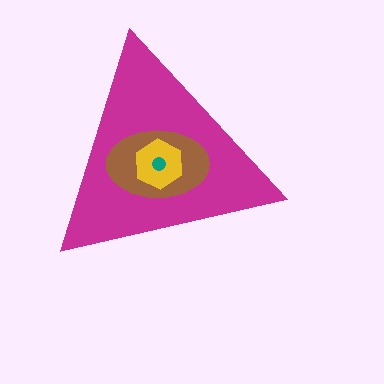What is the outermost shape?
The magenta triangle.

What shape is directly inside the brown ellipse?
The yellow hexagon.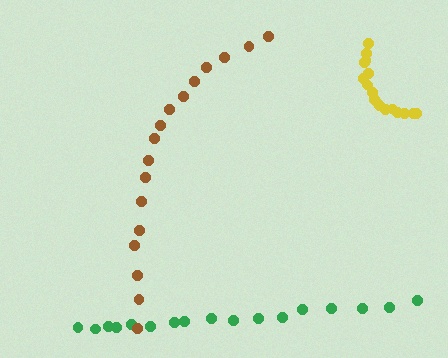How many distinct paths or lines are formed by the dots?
There are 3 distinct paths.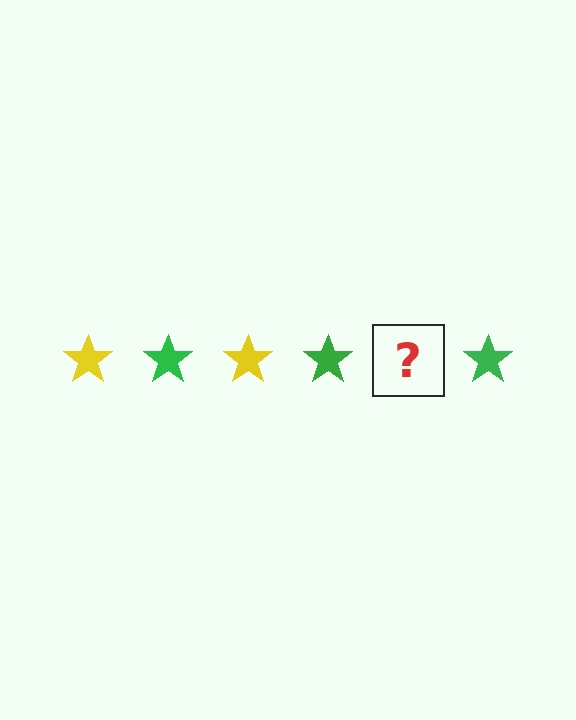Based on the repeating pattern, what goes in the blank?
The blank should be a yellow star.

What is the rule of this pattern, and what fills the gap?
The rule is that the pattern cycles through yellow, green stars. The gap should be filled with a yellow star.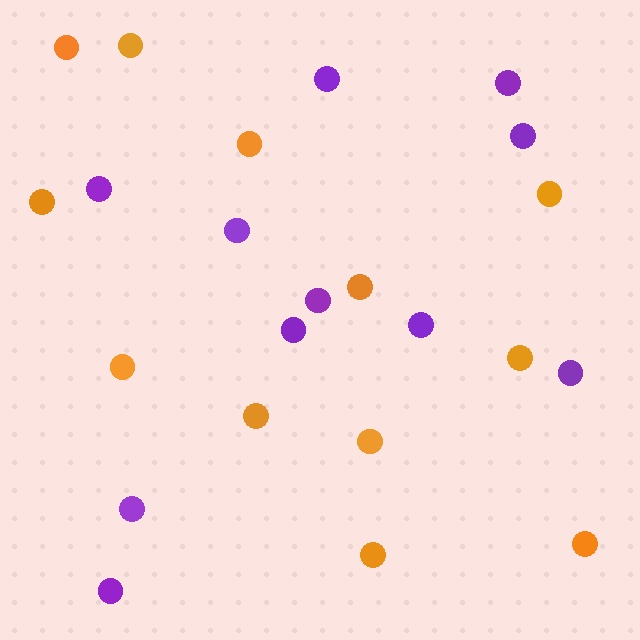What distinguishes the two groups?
There are 2 groups: one group of orange circles (12) and one group of purple circles (11).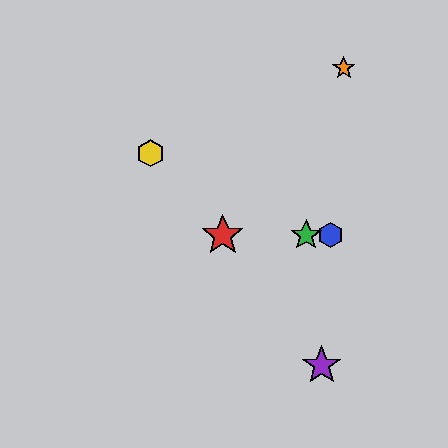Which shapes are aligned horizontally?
The red star, the blue hexagon, the green star are aligned horizontally.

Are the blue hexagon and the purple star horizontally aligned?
No, the blue hexagon is at y≈235 and the purple star is at y≈365.